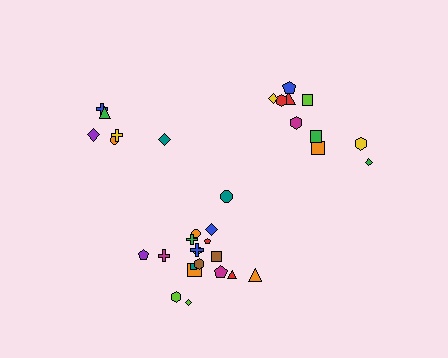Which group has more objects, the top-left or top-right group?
The top-right group.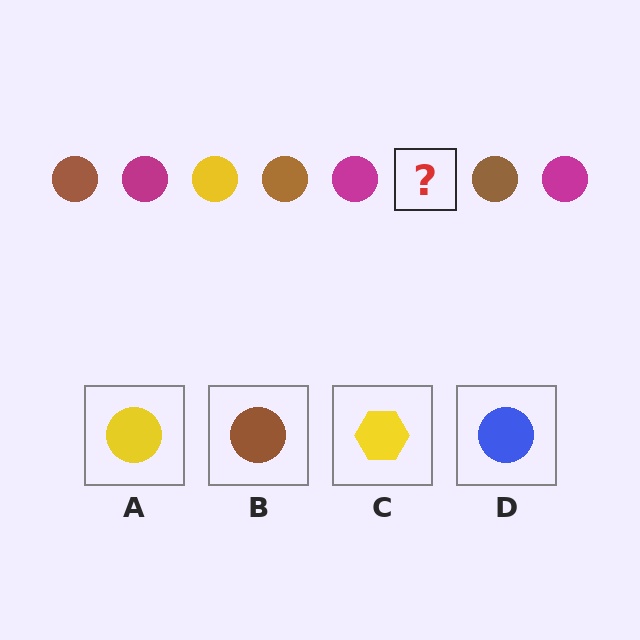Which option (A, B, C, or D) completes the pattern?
A.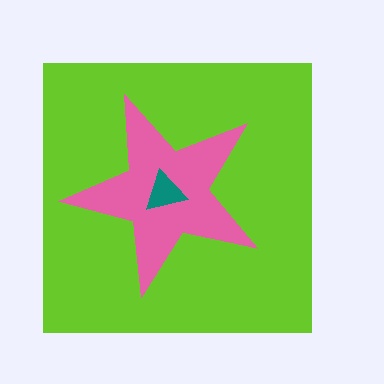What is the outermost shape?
The lime square.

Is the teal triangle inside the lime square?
Yes.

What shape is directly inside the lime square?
The pink star.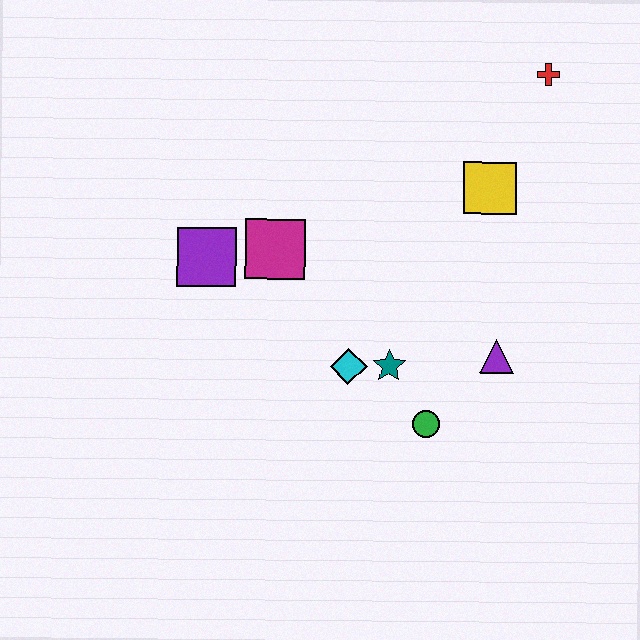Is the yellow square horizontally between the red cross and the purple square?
Yes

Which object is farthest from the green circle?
The red cross is farthest from the green circle.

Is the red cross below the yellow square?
No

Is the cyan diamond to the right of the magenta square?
Yes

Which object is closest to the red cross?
The yellow square is closest to the red cross.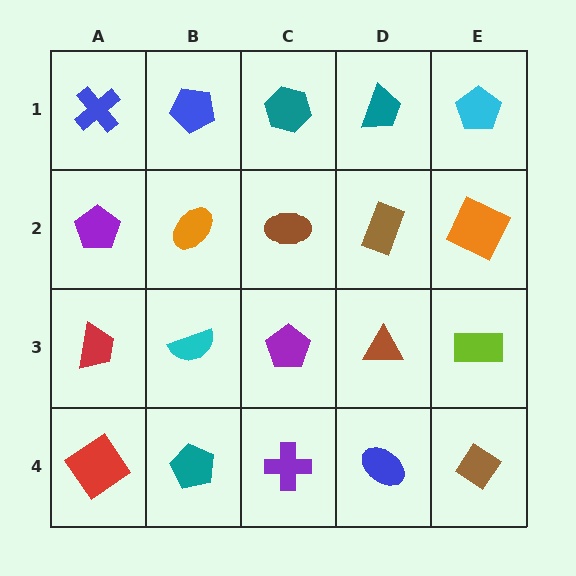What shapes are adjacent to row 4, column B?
A cyan semicircle (row 3, column B), a red diamond (row 4, column A), a purple cross (row 4, column C).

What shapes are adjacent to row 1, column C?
A brown ellipse (row 2, column C), a blue pentagon (row 1, column B), a teal trapezoid (row 1, column D).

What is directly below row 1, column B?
An orange ellipse.